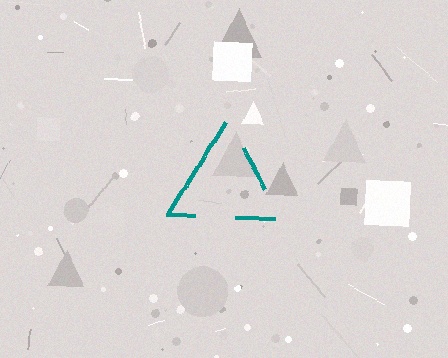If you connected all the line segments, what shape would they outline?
They would outline a triangle.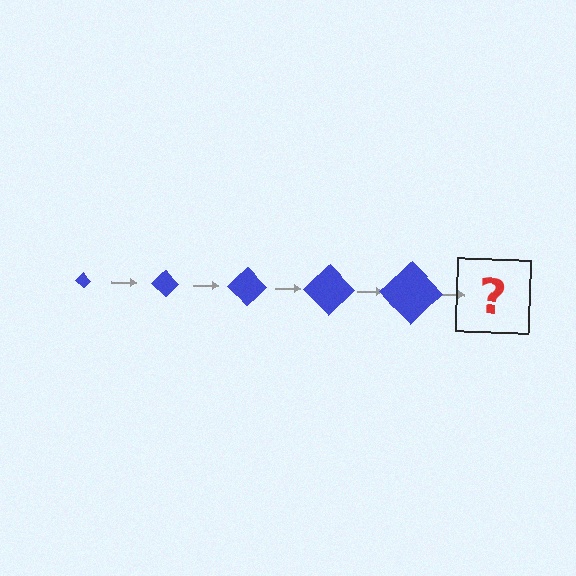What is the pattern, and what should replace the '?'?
The pattern is that the diamond gets progressively larger each step. The '?' should be a blue diamond, larger than the previous one.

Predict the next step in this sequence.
The next step is a blue diamond, larger than the previous one.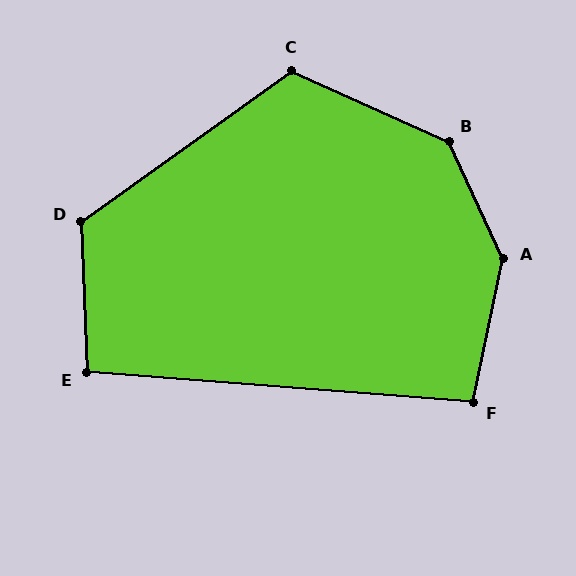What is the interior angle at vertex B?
Approximately 139 degrees (obtuse).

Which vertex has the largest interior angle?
A, at approximately 143 degrees.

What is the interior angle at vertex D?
Approximately 123 degrees (obtuse).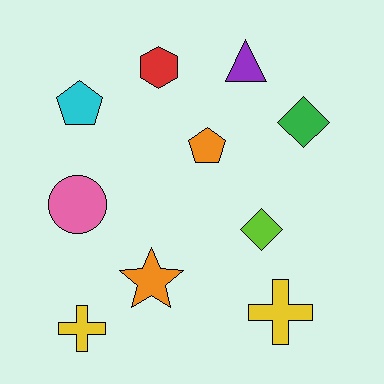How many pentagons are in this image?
There are 2 pentagons.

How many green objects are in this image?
There is 1 green object.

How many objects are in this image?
There are 10 objects.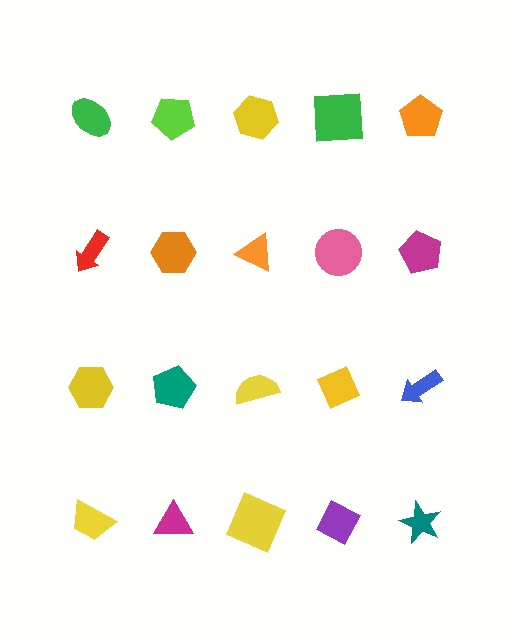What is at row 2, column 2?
An orange hexagon.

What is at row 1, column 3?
A yellow hexagon.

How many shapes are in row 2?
5 shapes.